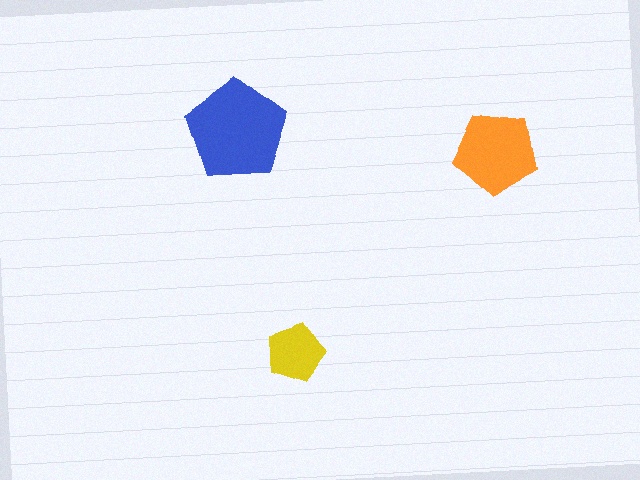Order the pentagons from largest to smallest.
the blue one, the orange one, the yellow one.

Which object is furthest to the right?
The orange pentagon is rightmost.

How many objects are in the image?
There are 3 objects in the image.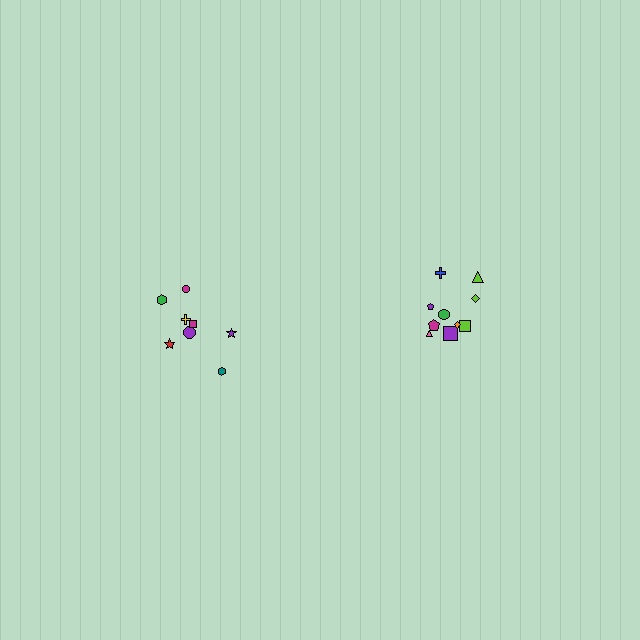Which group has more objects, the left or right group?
The right group.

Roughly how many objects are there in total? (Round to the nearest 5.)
Roughly 20 objects in total.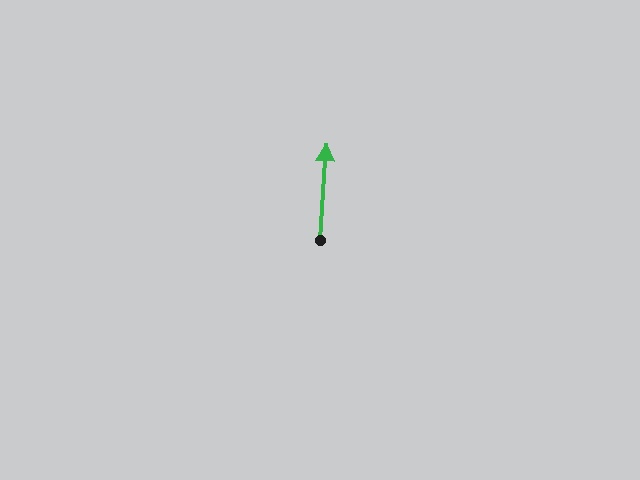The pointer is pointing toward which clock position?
Roughly 12 o'clock.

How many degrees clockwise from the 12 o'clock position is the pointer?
Approximately 4 degrees.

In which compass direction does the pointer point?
North.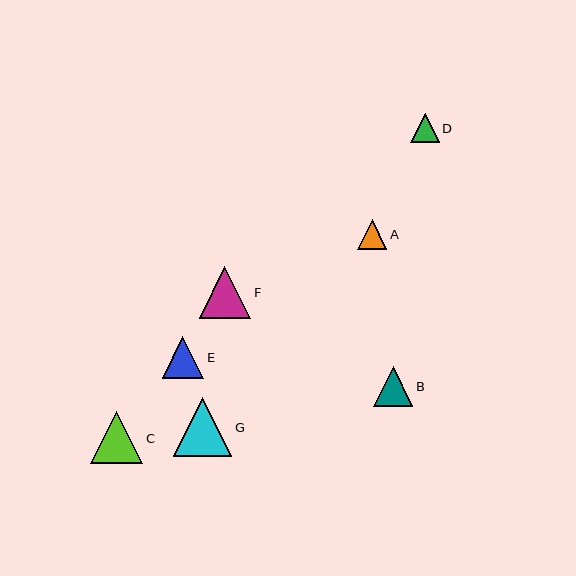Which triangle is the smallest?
Triangle D is the smallest with a size of approximately 29 pixels.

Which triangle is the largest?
Triangle G is the largest with a size of approximately 59 pixels.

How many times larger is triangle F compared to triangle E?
Triangle F is approximately 1.2 times the size of triangle E.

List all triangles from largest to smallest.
From largest to smallest: G, C, F, E, B, A, D.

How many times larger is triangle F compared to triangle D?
Triangle F is approximately 1.8 times the size of triangle D.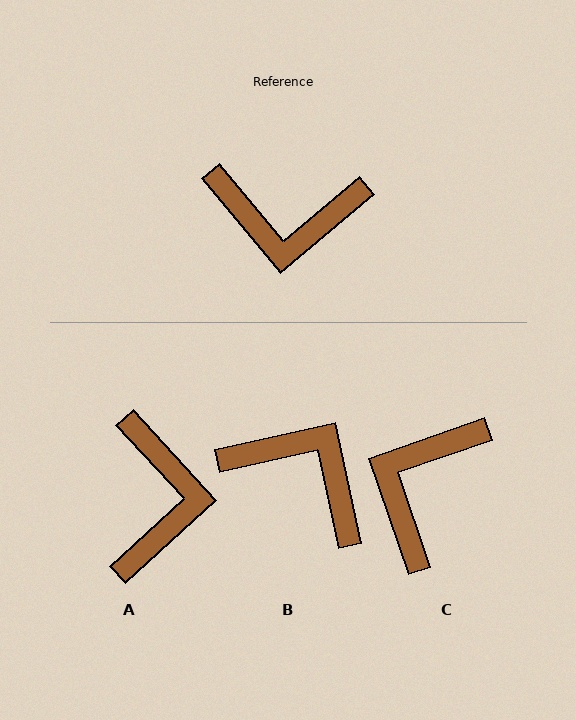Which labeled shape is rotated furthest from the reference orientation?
B, about 153 degrees away.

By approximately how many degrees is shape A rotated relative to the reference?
Approximately 93 degrees counter-clockwise.